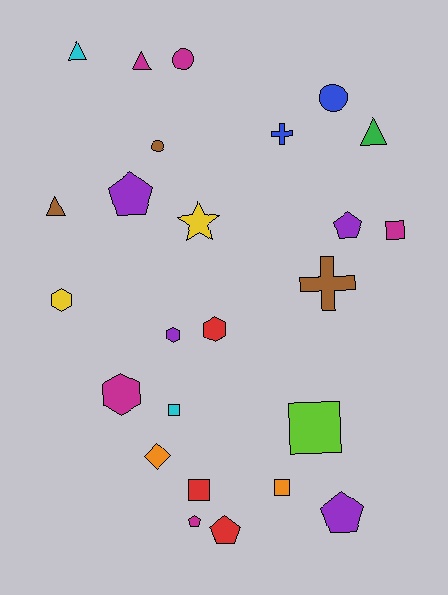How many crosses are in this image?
There are 2 crosses.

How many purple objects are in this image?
There are 4 purple objects.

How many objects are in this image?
There are 25 objects.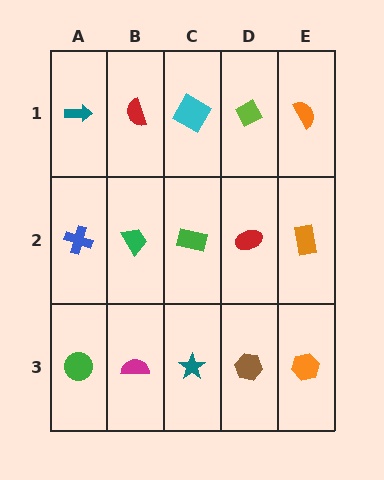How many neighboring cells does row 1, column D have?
3.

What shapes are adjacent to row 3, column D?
A red ellipse (row 2, column D), a teal star (row 3, column C), an orange hexagon (row 3, column E).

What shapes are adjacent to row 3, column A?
A blue cross (row 2, column A), a magenta semicircle (row 3, column B).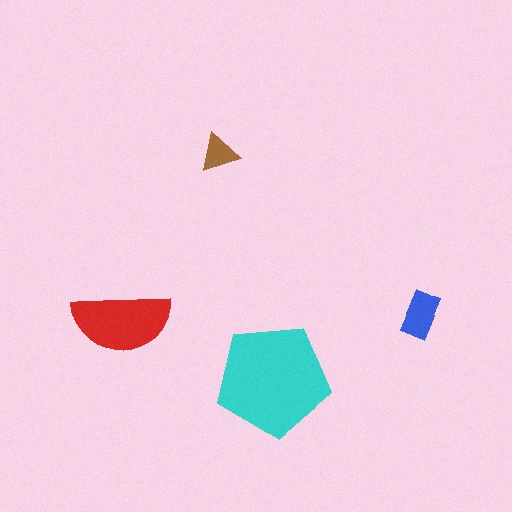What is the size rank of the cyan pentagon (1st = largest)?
1st.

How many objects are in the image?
There are 4 objects in the image.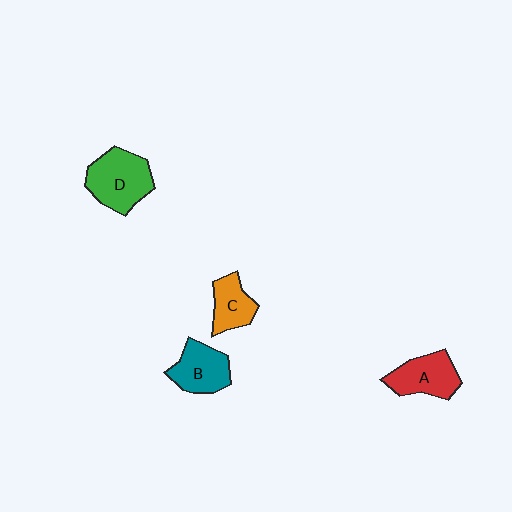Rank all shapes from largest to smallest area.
From largest to smallest: D (green), A (red), B (teal), C (orange).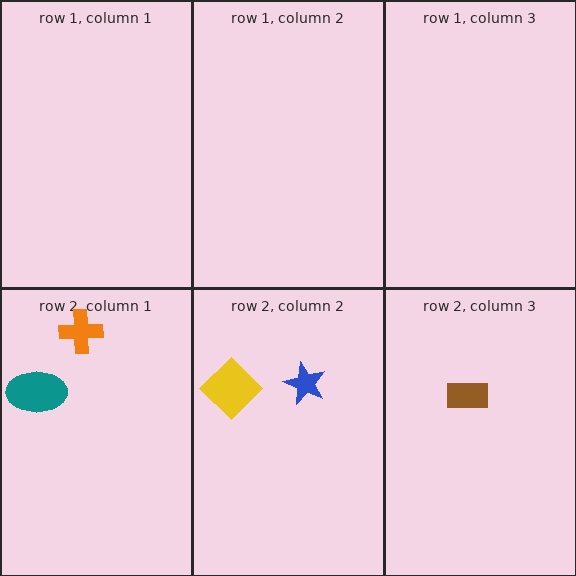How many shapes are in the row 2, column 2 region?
2.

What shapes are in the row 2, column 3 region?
The brown rectangle.